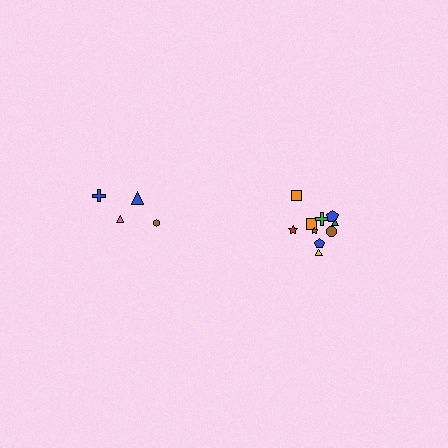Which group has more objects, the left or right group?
The right group.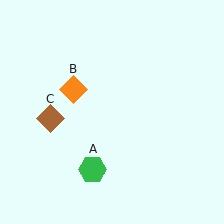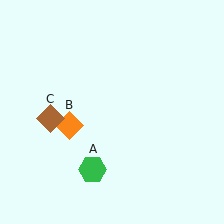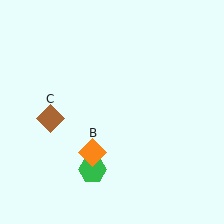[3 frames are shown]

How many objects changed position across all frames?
1 object changed position: orange diamond (object B).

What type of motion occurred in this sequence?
The orange diamond (object B) rotated counterclockwise around the center of the scene.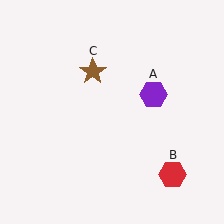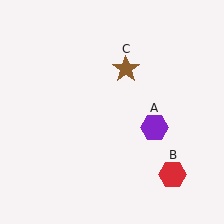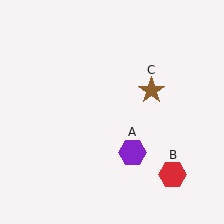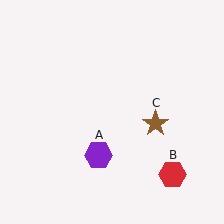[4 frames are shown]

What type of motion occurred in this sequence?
The purple hexagon (object A), brown star (object C) rotated clockwise around the center of the scene.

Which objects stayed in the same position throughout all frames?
Red hexagon (object B) remained stationary.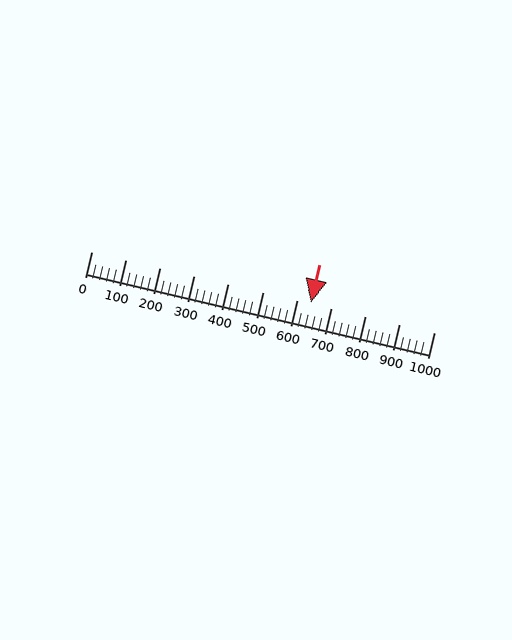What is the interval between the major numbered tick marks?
The major tick marks are spaced 100 units apart.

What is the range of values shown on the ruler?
The ruler shows values from 0 to 1000.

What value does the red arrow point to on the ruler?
The red arrow points to approximately 640.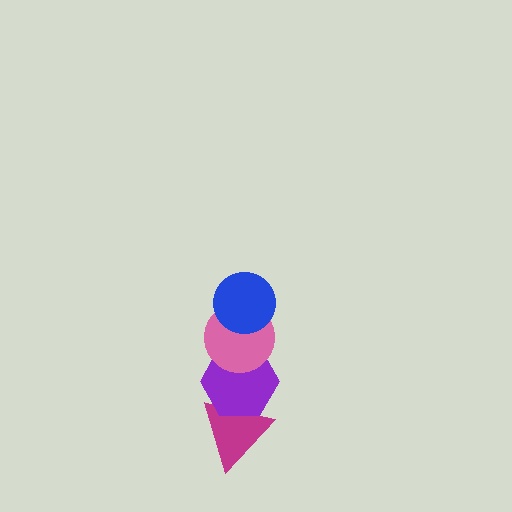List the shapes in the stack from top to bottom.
From top to bottom: the blue circle, the pink circle, the purple hexagon, the magenta triangle.